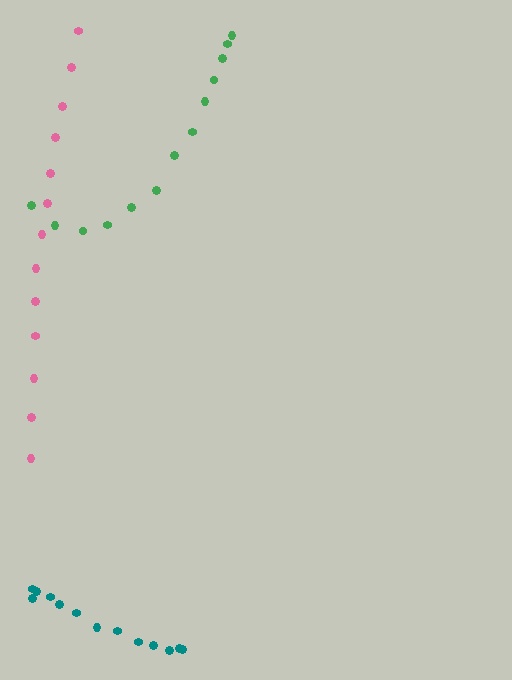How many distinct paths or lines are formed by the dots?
There are 3 distinct paths.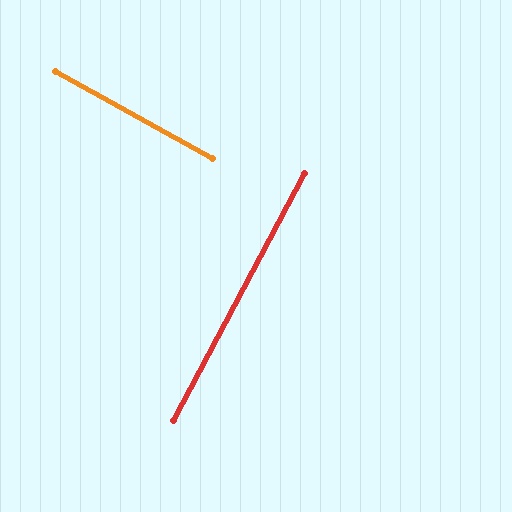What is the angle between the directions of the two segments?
Approximately 89 degrees.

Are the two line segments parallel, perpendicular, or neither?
Perpendicular — they meet at approximately 89°.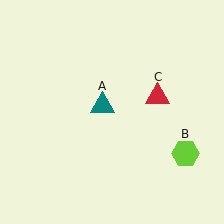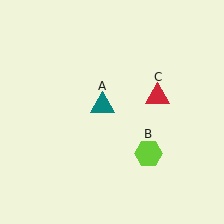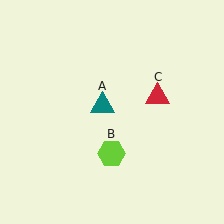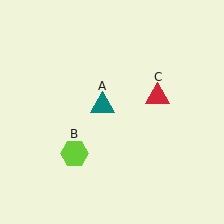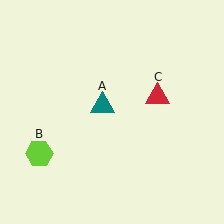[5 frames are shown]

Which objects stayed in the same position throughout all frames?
Teal triangle (object A) and red triangle (object C) remained stationary.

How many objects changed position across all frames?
1 object changed position: lime hexagon (object B).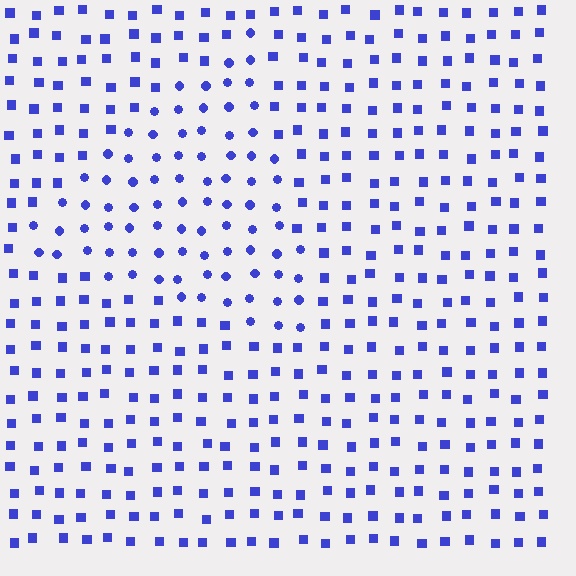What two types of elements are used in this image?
The image uses circles inside the triangle region and squares outside it.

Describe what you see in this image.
The image is filled with small blue elements arranged in a uniform grid. A triangle-shaped region contains circles, while the surrounding area contains squares. The boundary is defined purely by the change in element shape.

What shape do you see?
I see a triangle.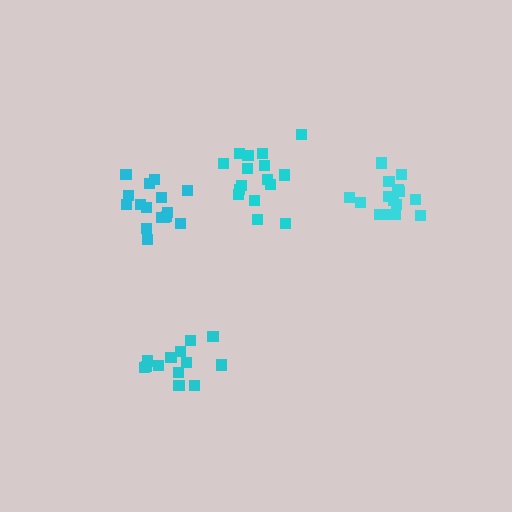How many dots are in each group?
Group 1: 16 dots, Group 2: 16 dots, Group 3: 16 dots, Group 4: 14 dots (62 total).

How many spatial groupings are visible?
There are 4 spatial groupings.